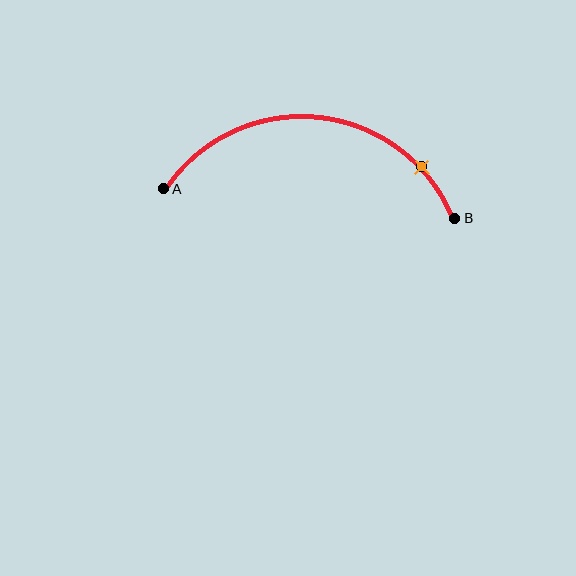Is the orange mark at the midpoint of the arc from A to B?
No. The orange mark lies on the arc but is closer to endpoint B. The arc midpoint would be at the point on the curve equidistant along the arc from both A and B.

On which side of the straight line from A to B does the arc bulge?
The arc bulges above the straight line connecting A and B.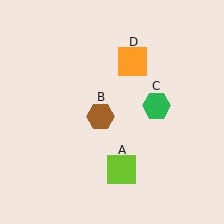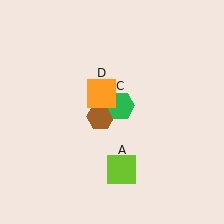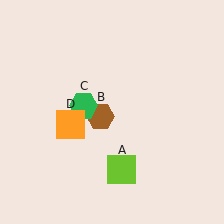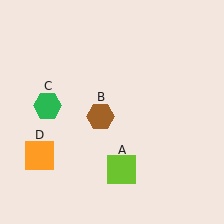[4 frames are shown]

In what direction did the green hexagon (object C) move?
The green hexagon (object C) moved left.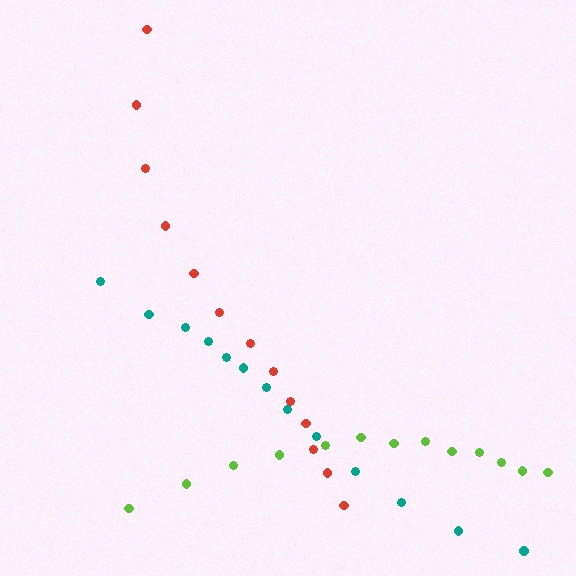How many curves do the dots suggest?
There are 3 distinct paths.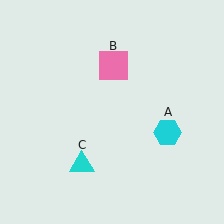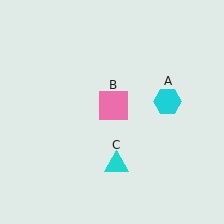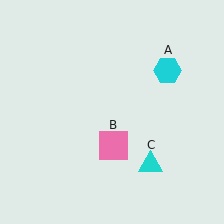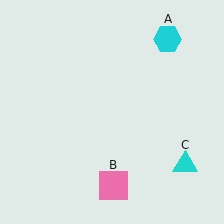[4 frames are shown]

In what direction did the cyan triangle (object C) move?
The cyan triangle (object C) moved right.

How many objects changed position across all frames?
3 objects changed position: cyan hexagon (object A), pink square (object B), cyan triangle (object C).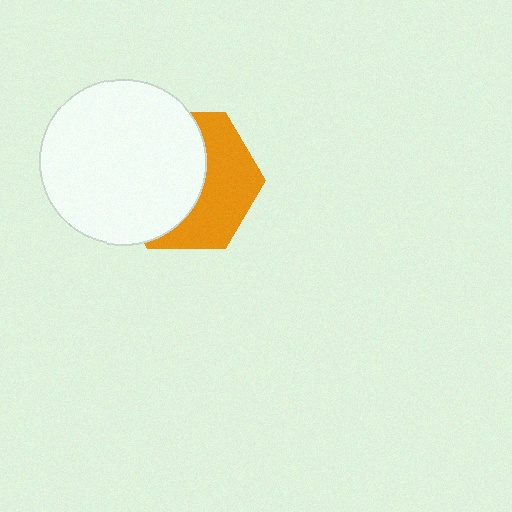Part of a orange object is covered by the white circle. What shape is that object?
It is a hexagon.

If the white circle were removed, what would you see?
You would see the complete orange hexagon.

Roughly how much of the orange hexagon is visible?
A small part of it is visible (roughly 45%).